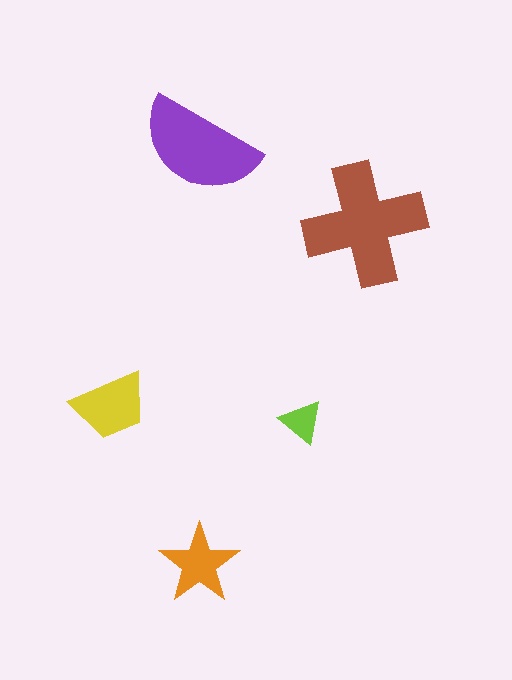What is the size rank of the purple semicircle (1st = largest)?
2nd.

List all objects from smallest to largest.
The lime triangle, the orange star, the yellow trapezoid, the purple semicircle, the brown cross.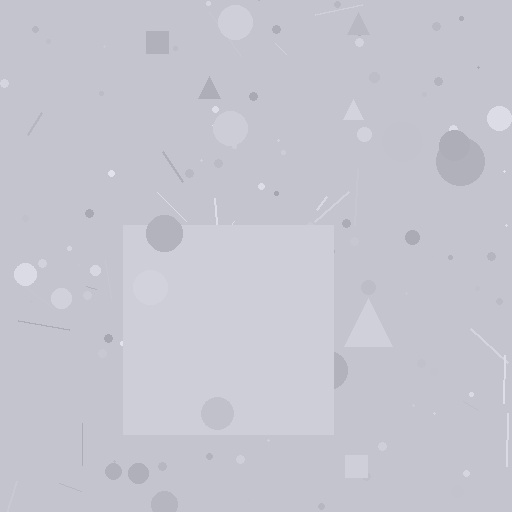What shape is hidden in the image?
A square is hidden in the image.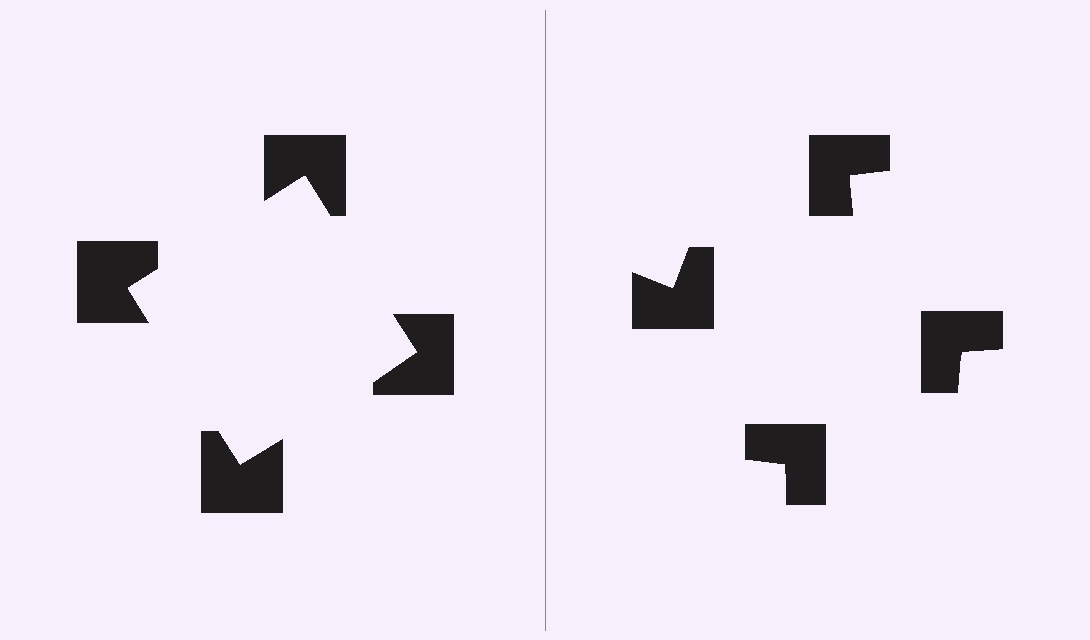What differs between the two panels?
The notched squares are positioned identically on both sides; only the wedge orientations differ. On the left they align to a square; on the right they are misaligned.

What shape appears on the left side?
An illusory square.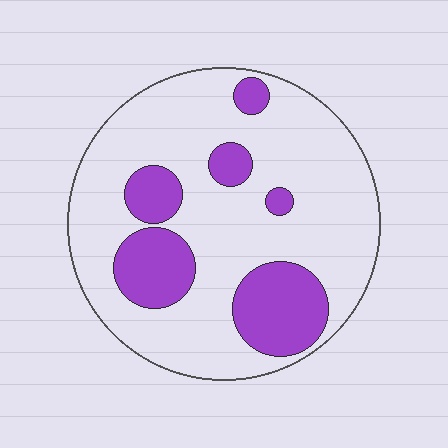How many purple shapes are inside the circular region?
6.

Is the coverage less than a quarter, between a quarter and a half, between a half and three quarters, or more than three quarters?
Less than a quarter.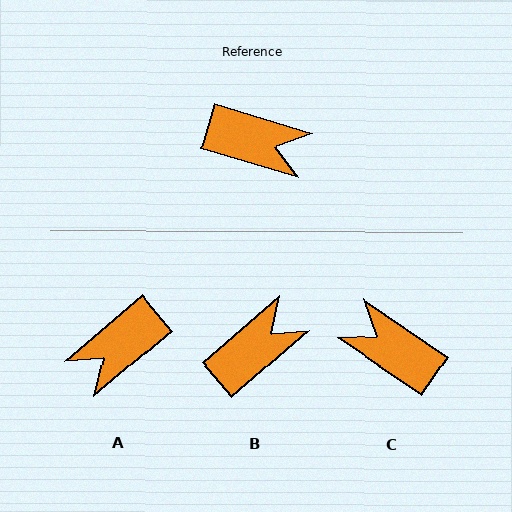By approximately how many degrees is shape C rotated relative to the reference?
Approximately 162 degrees counter-clockwise.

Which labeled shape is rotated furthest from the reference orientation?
C, about 162 degrees away.